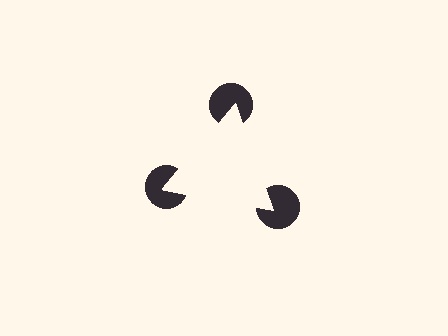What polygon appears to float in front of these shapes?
An illusory triangle — its edges are inferred from the aligned wedge cuts in the pac-man discs, not physically drawn.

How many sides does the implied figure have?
3 sides.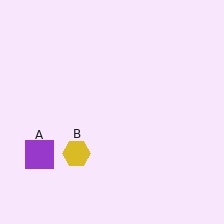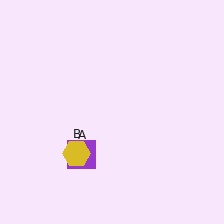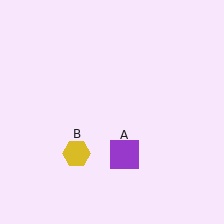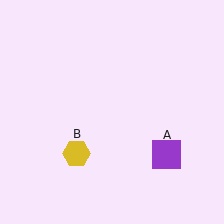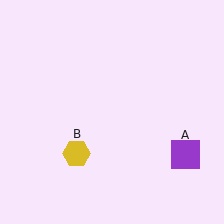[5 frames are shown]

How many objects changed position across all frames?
1 object changed position: purple square (object A).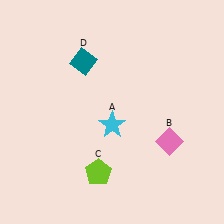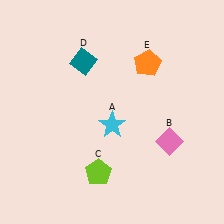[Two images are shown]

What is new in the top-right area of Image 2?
An orange pentagon (E) was added in the top-right area of Image 2.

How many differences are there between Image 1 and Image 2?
There is 1 difference between the two images.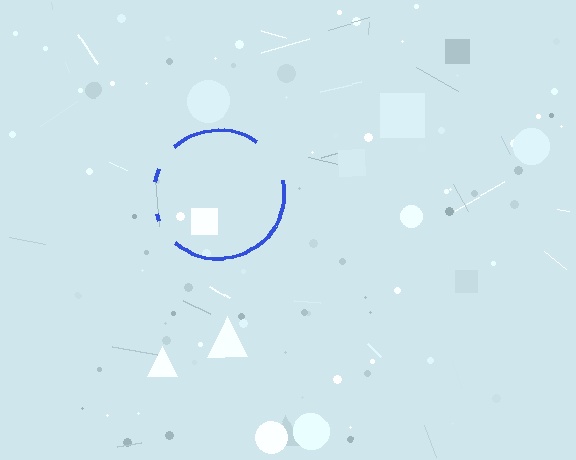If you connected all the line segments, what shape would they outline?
They would outline a circle.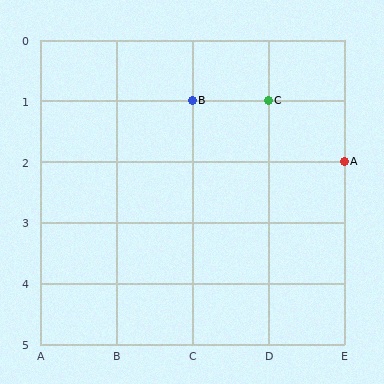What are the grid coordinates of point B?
Point B is at grid coordinates (C, 1).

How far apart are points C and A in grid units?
Points C and A are 1 column and 1 row apart (about 1.4 grid units diagonally).